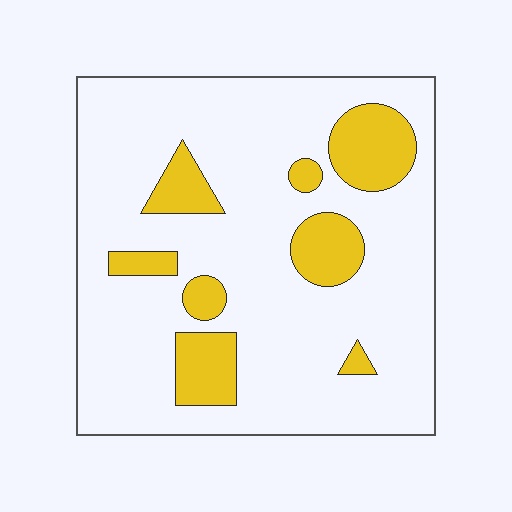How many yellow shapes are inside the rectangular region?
8.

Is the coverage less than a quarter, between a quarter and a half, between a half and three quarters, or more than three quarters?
Less than a quarter.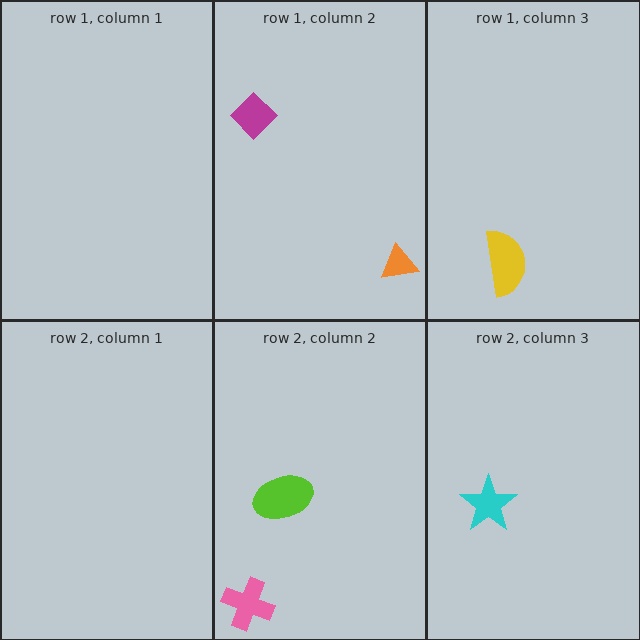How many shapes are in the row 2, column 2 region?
2.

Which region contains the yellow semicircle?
The row 1, column 3 region.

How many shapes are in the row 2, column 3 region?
1.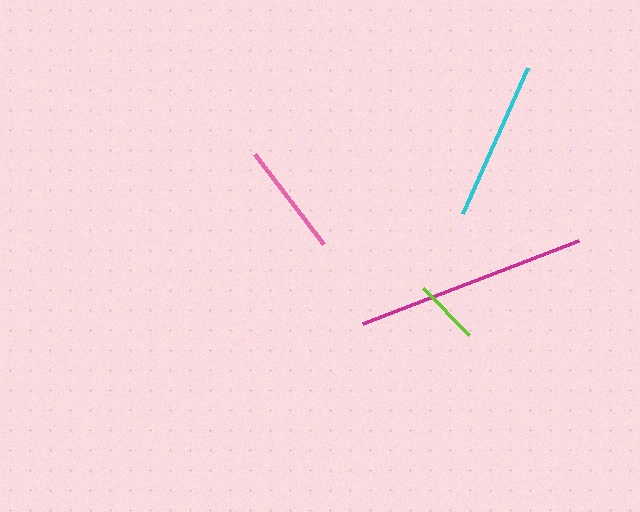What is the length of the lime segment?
The lime segment is approximately 65 pixels long.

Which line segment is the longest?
The magenta line is the longest at approximately 231 pixels.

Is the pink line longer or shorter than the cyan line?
The cyan line is longer than the pink line.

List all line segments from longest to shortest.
From longest to shortest: magenta, cyan, pink, lime.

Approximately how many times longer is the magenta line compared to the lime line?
The magenta line is approximately 3.5 times the length of the lime line.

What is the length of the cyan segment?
The cyan segment is approximately 159 pixels long.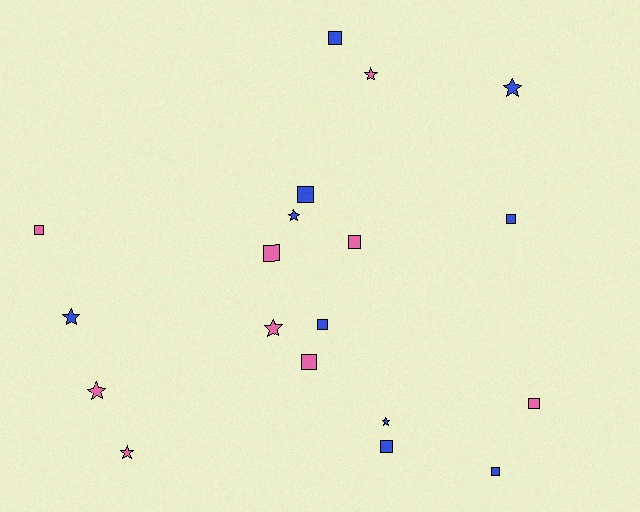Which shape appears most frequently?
Square, with 11 objects.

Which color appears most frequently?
Blue, with 10 objects.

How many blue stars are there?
There are 4 blue stars.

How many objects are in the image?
There are 19 objects.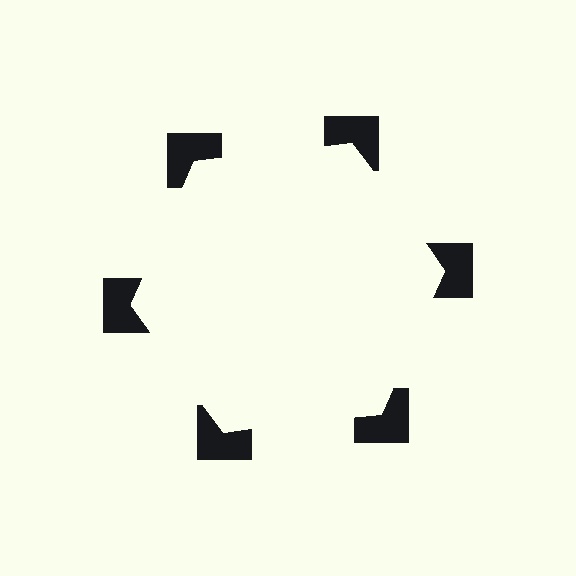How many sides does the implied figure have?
6 sides.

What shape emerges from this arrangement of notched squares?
An illusory hexagon — its edges are inferred from the aligned wedge cuts in the notched squares, not physically drawn.